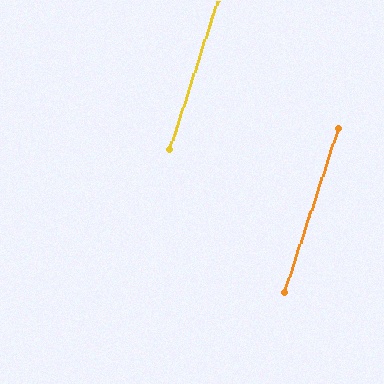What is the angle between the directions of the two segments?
Approximately 0 degrees.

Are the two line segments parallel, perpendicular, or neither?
Parallel — their directions differ by only 0.4°.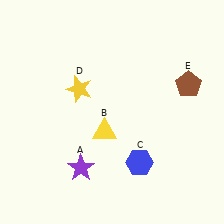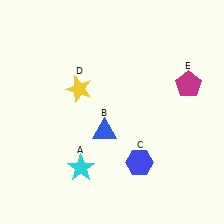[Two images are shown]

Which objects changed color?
A changed from purple to cyan. B changed from yellow to blue. E changed from brown to magenta.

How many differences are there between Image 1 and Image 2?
There are 3 differences between the two images.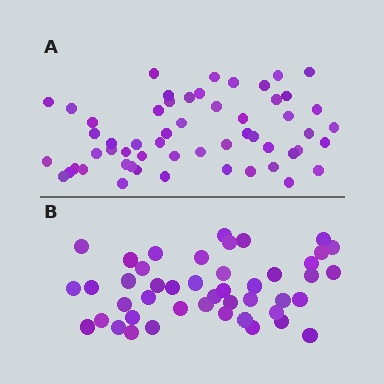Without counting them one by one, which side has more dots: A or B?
Region A (the top region) has more dots.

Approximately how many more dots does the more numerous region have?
Region A has roughly 12 or so more dots than region B.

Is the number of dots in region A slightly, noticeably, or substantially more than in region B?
Region A has only slightly more — the two regions are fairly close. The ratio is roughly 1.2 to 1.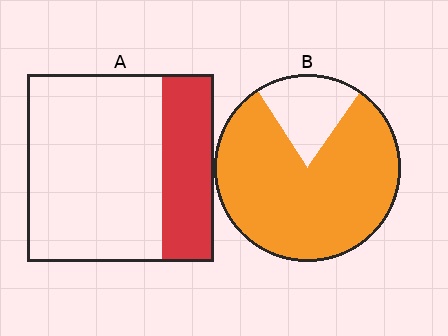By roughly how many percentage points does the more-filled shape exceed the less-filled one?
By roughly 55 percentage points (B over A).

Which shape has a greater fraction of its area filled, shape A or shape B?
Shape B.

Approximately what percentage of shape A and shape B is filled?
A is approximately 30% and B is approximately 80%.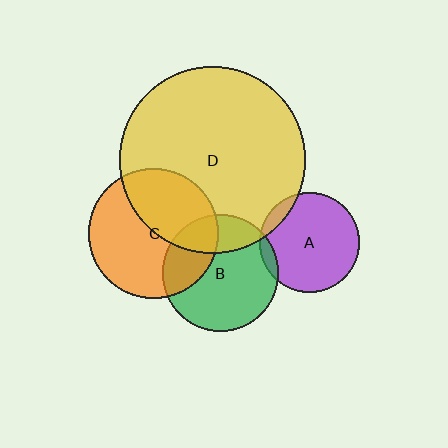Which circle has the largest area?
Circle D (yellow).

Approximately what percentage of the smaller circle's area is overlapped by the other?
Approximately 30%.